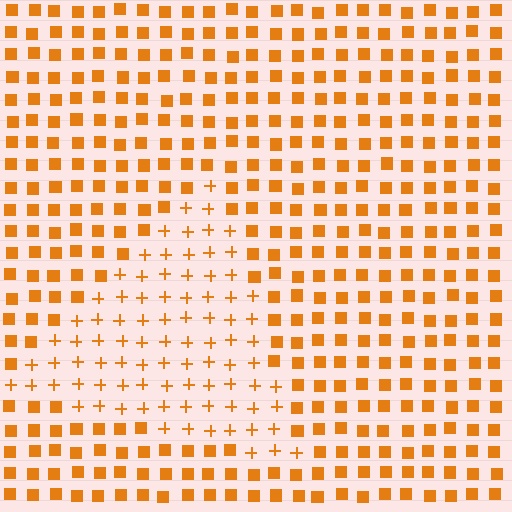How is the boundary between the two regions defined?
The boundary is defined by a change in element shape: plus signs inside vs. squares outside. All elements share the same color and spacing.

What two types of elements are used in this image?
The image uses plus signs inside the triangle region and squares outside it.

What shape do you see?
I see a triangle.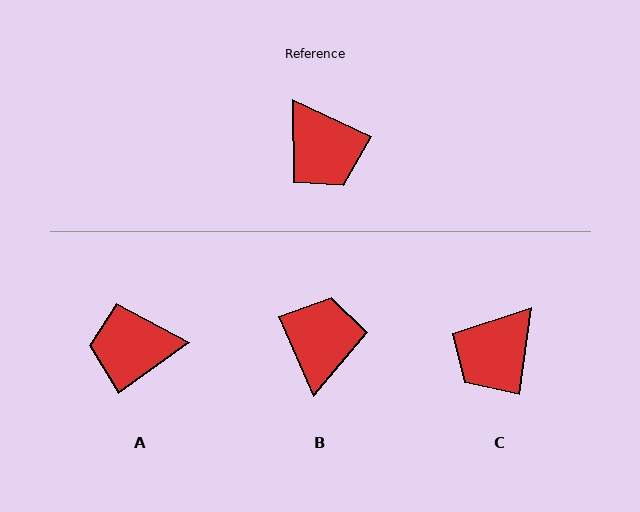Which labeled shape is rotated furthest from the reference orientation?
B, about 139 degrees away.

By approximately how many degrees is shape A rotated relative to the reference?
Approximately 119 degrees clockwise.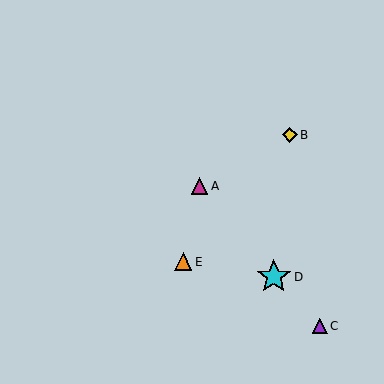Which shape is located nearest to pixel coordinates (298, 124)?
The yellow diamond (labeled B) at (290, 135) is nearest to that location.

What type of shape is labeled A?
Shape A is a magenta triangle.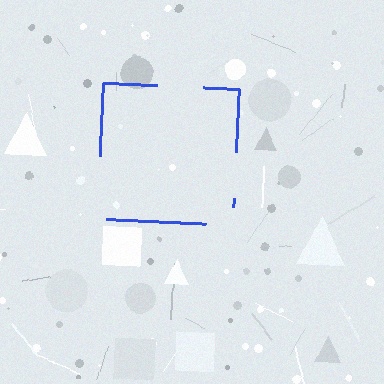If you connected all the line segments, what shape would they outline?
They would outline a square.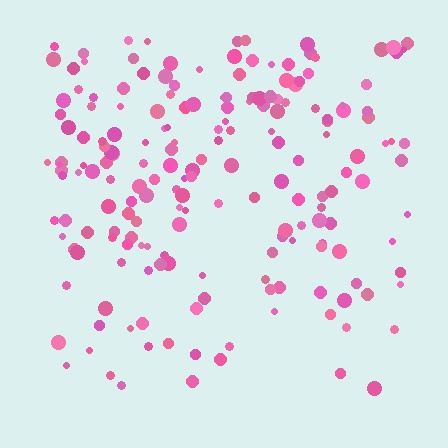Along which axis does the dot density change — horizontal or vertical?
Vertical.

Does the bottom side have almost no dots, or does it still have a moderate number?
Still a moderate number, just noticeably fewer than the top.